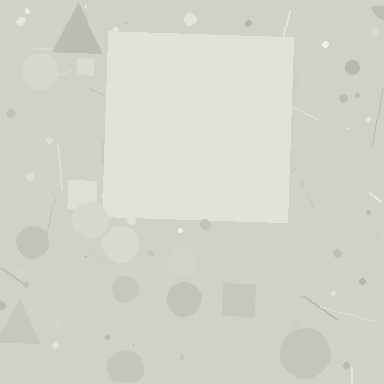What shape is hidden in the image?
A square is hidden in the image.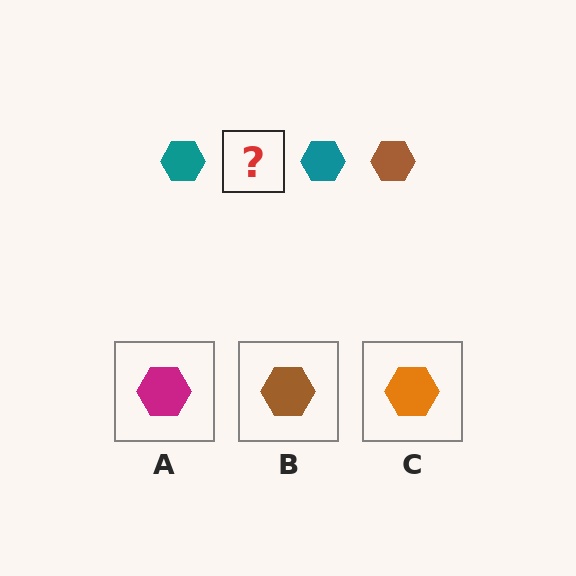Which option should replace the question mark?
Option B.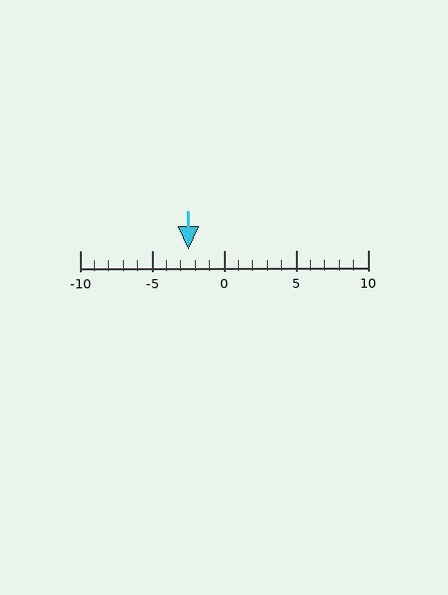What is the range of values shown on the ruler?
The ruler shows values from -10 to 10.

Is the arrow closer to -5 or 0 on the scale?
The arrow is closer to 0.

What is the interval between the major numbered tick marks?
The major tick marks are spaced 5 units apart.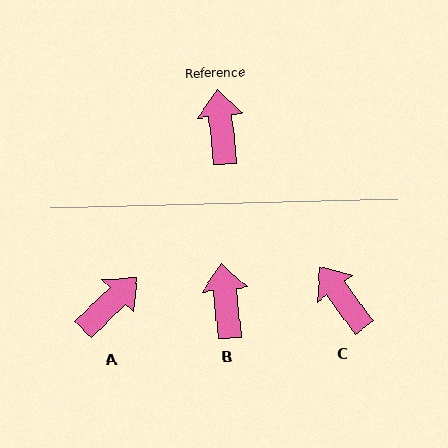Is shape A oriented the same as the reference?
No, it is off by about 52 degrees.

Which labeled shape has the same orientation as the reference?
B.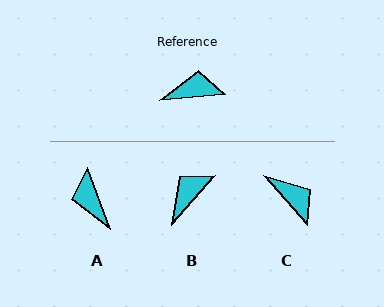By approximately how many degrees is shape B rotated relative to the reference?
Approximately 44 degrees counter-clockwise.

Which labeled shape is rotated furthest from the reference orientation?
A, about 105 degrees away.